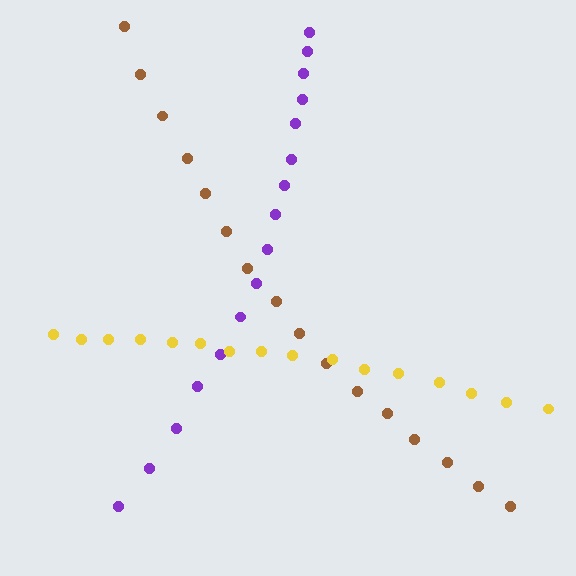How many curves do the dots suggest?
There are 3 distinct paths.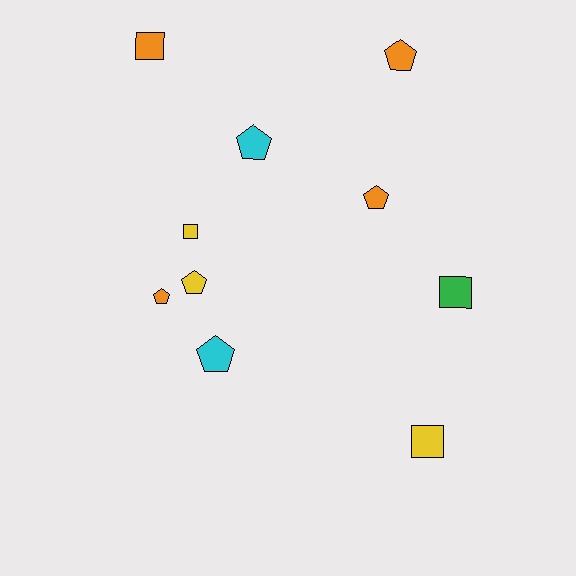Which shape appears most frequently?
Pentagon, with 6 objects.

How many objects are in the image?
There are 10 objects.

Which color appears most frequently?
Orange, with 4 objects.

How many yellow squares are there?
There are 2 yellow squares.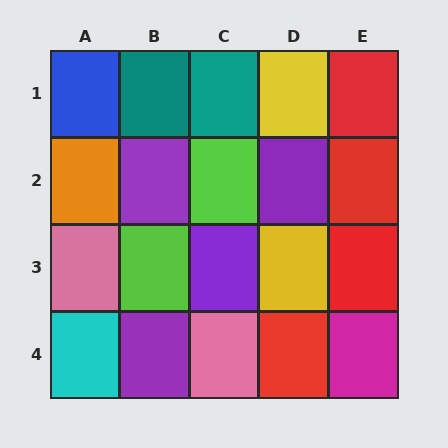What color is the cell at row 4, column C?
Pink.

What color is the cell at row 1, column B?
Teal.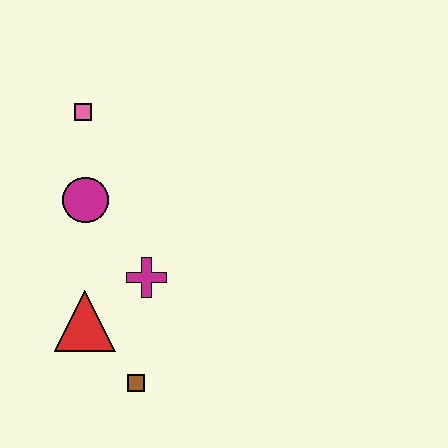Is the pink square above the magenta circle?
Yes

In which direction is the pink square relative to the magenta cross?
The pink square is above the magenta cross.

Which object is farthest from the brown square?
The pink square is farthest from the brown square.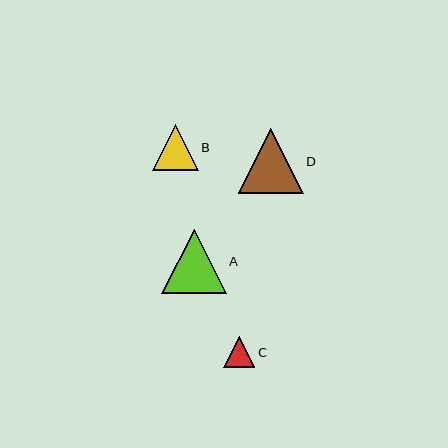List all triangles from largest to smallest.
From largest to smallest: A, D, B, C.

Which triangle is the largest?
Triangle A is the largest with a size of approximately 65 pixels.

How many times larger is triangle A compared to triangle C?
Triangle A is approximately 2.1 times the size of triangle C.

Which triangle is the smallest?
Triangle C is the smallest with a size of approximately 31 pixels.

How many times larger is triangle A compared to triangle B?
Triangle A is approximately 1.4 times the size of triangle B.